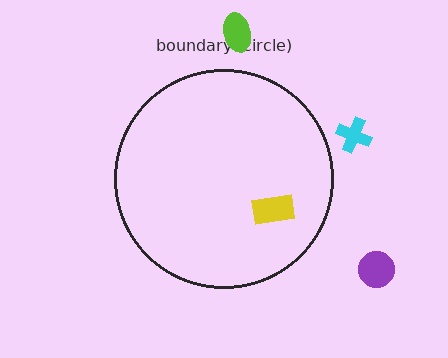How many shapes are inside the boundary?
1 inside, 3 outside.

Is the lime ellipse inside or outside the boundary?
Outside.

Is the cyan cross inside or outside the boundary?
Outside.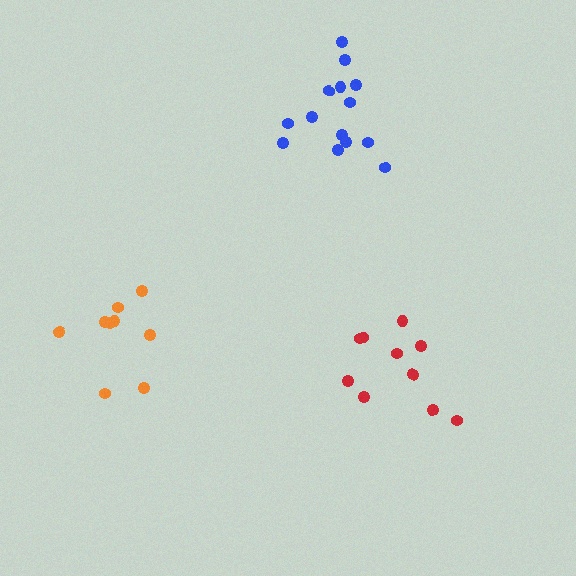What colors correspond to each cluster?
The clusters are colored: orange, red, blue.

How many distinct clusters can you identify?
There are 3 distinct clusters.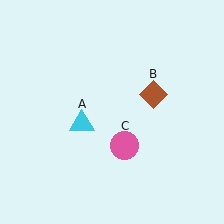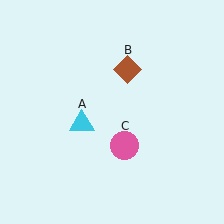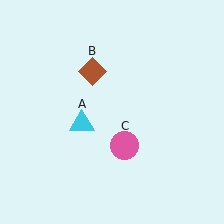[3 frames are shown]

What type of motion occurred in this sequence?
The brown diamond (object B) rotated counterclockwise around the center of the scene.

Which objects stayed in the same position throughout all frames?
Cyan triangle (object A) and pink circle (object C) remained stationary.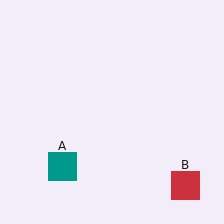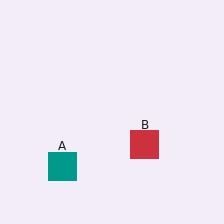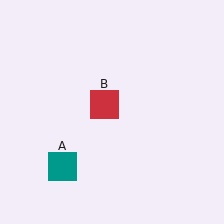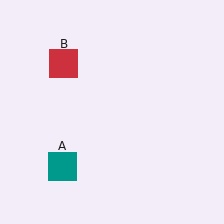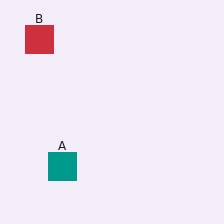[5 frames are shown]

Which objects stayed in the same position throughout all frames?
Teal square (object A) remained stationary.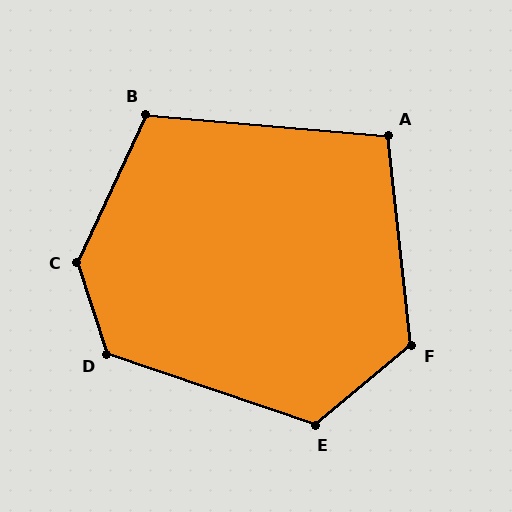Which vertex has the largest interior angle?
C, at approximately 137 degrees.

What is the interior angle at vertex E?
Approximately 122 degrees (obtuse).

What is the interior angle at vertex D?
Approximately 126 degrees (obtuse).